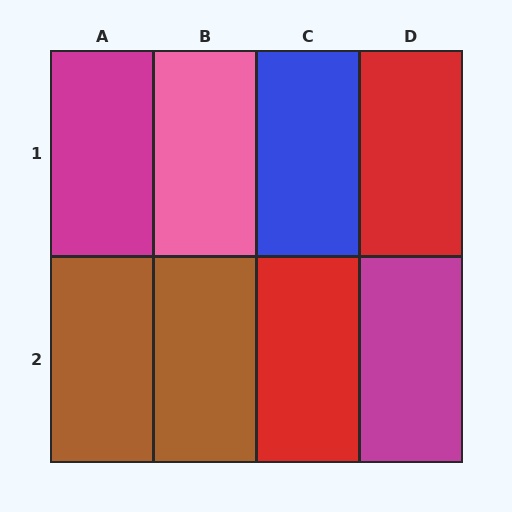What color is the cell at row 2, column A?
Brown.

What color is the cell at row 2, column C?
Red.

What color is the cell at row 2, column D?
Magenta.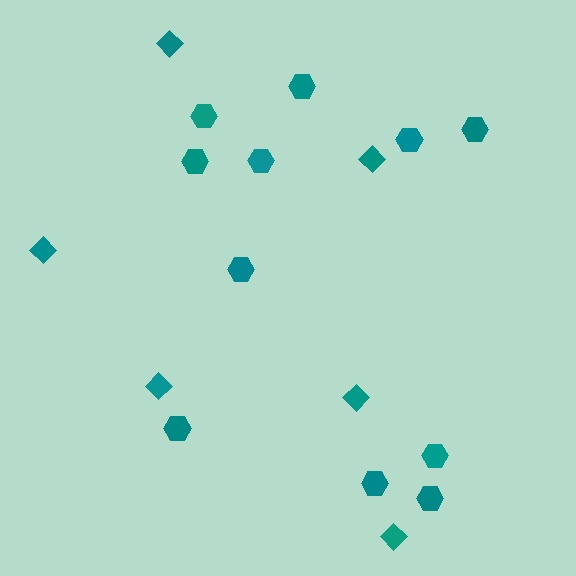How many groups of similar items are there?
There are 2 groups: one group of hexagons (11) and one group of diamonds (6).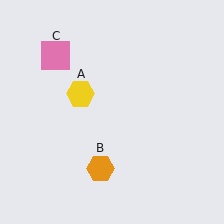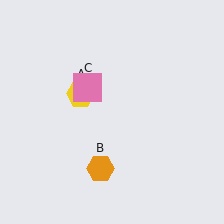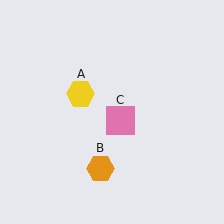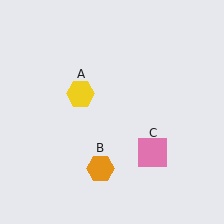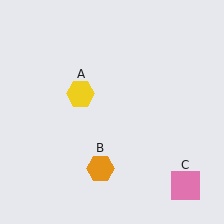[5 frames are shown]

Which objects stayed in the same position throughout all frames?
Yellow hexagon (object A) and orange hexagon (object B) remained stationary.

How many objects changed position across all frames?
1 object changed position: pink square (object C).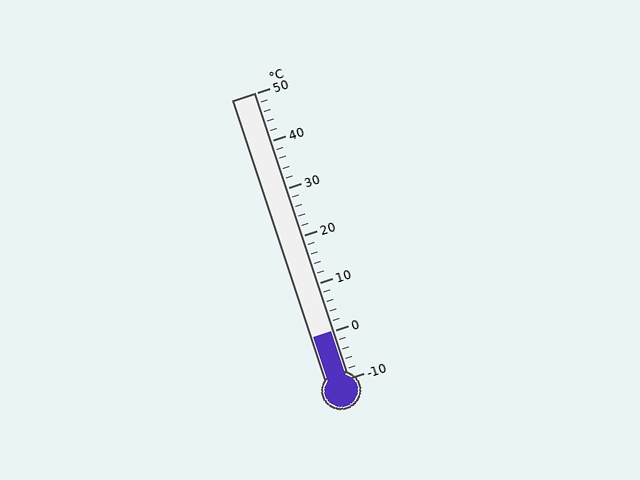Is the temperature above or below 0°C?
The temperature is at 0°C.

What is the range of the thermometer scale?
The thermometer scale ranges from -10°C to 50°C.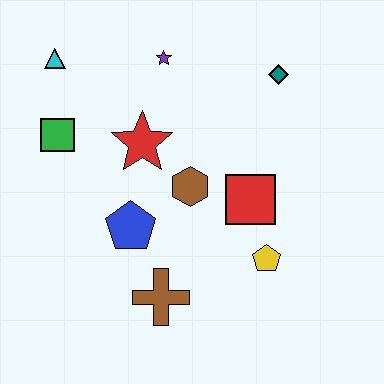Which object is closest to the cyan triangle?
The green square is closest to the cyan triangle.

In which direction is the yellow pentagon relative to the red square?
The yellow pentagon is below the red square.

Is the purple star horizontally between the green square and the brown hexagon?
Yes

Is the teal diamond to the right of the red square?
Yes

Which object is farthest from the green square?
The yellow pentagon is farthest from the green square.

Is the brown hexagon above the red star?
No